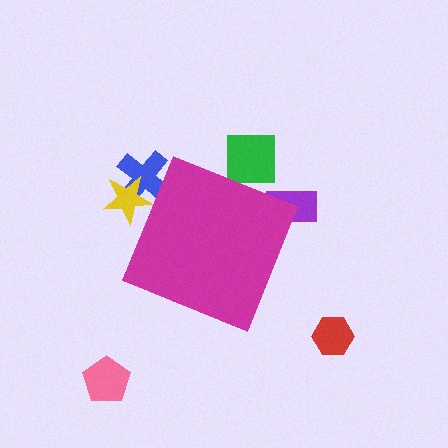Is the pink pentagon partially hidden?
No, the pink pentagon is fully visible.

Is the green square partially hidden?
Yes, the green square is partially hidden behind the magenta diamond.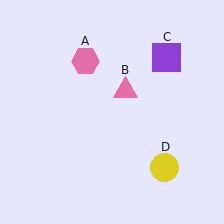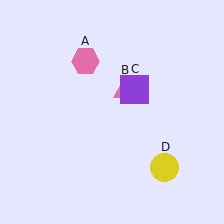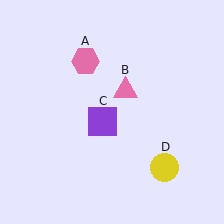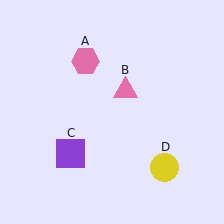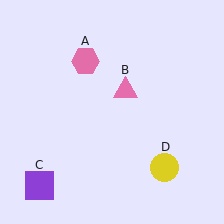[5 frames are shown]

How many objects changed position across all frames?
1 object changed position: purple square (object C).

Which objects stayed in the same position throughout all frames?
Pink hexagon (object A) and pink triangle (object B) and yellow circle (object D) remained stationary.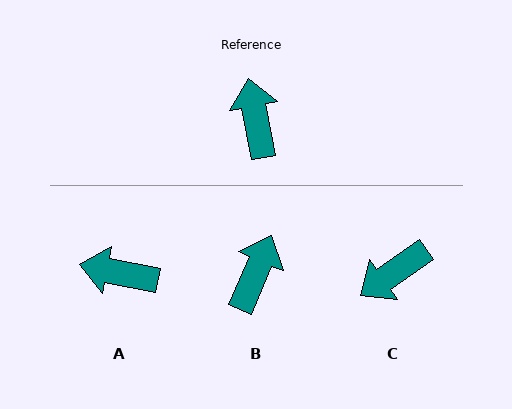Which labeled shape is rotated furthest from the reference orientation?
C, about 114 degrees away.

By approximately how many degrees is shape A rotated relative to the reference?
Approximately 68 degrees counter-clockwise.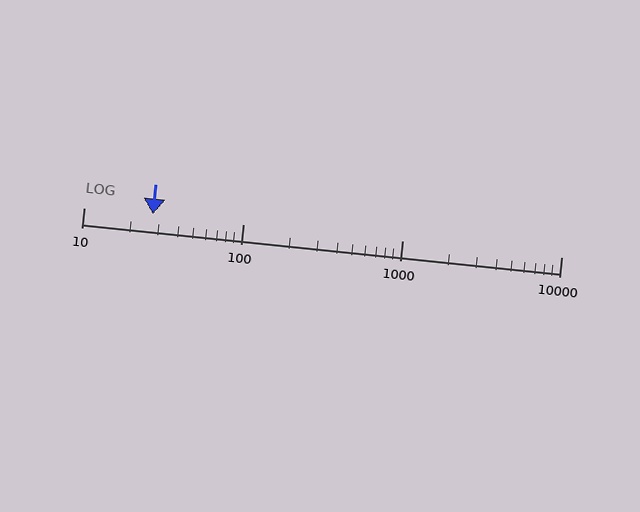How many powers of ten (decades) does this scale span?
The scale spans 3 decades, from 10 to 10000.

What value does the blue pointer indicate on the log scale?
The pointer indicates approximately 27.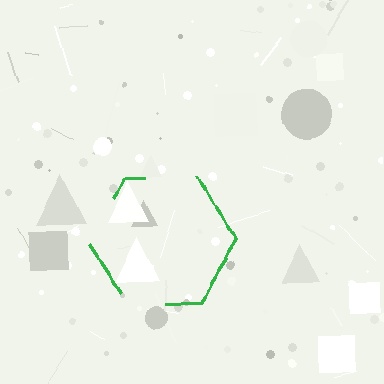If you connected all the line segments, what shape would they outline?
They would outline a hexagon.